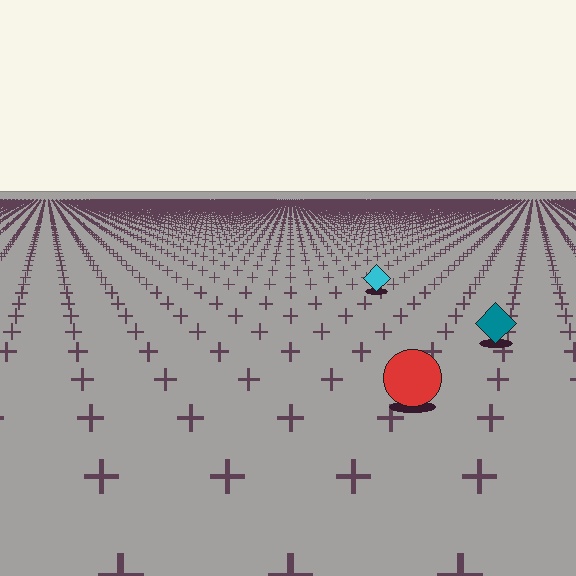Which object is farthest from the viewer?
The cyan diamond is farthest from the viewer. It appears smaller and the ground texture around it is denser.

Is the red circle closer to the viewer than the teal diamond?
Yes. The red circle is closer — you can tell from the texture gradient: the ground texture is coarser near it.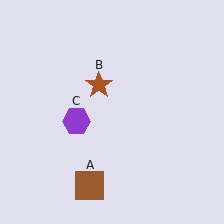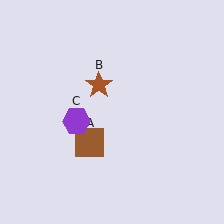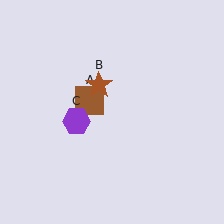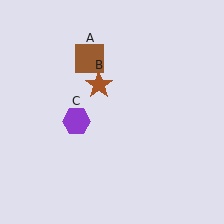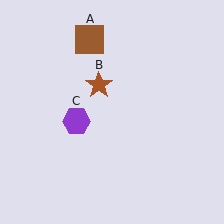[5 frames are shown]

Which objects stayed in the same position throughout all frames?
Brown star (object B) and purple hexagon (object C) remained stationary.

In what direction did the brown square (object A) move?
The brown square (object A) moved up.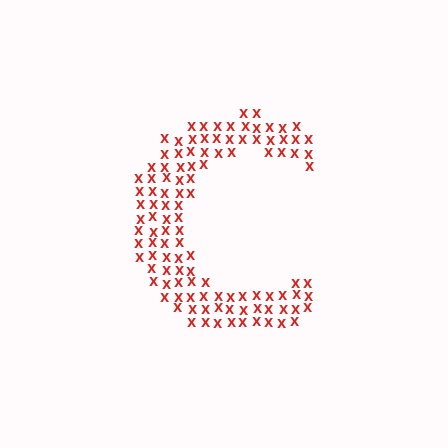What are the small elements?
The small elements are letter X's.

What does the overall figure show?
The overall figure shows the letter C.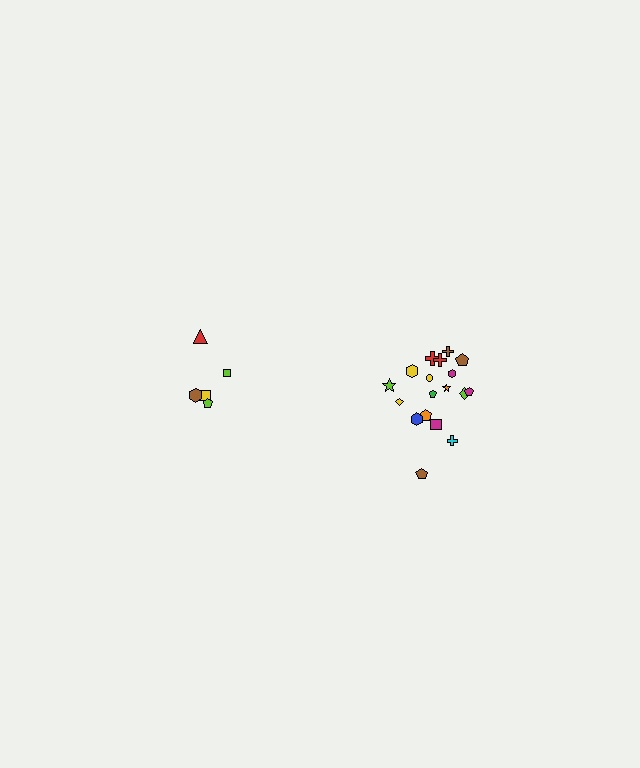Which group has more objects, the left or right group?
The right group.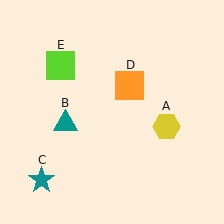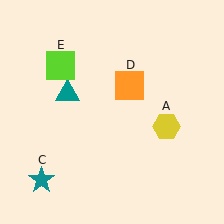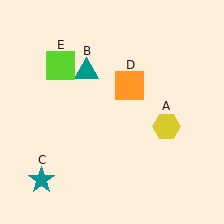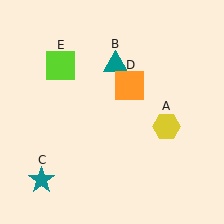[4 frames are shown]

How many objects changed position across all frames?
1 object changed position: teal triangle (object B).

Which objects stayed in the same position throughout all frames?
Yellow hexagon (object A) and teal star (object C) and orange square (object D) and lime square (object E) remained stationary.